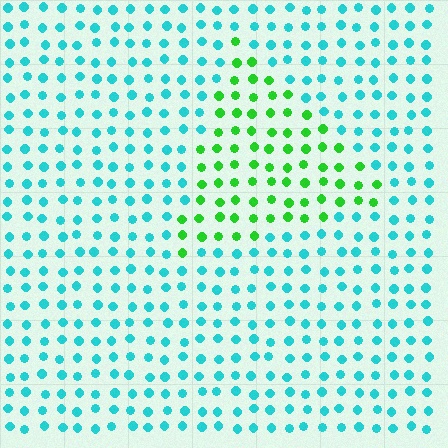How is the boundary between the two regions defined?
The boundary is defined purely by a slight shift in hue (about 59 degrees). Spacing, size, and orientation are identical on both sides.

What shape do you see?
I see a triangle.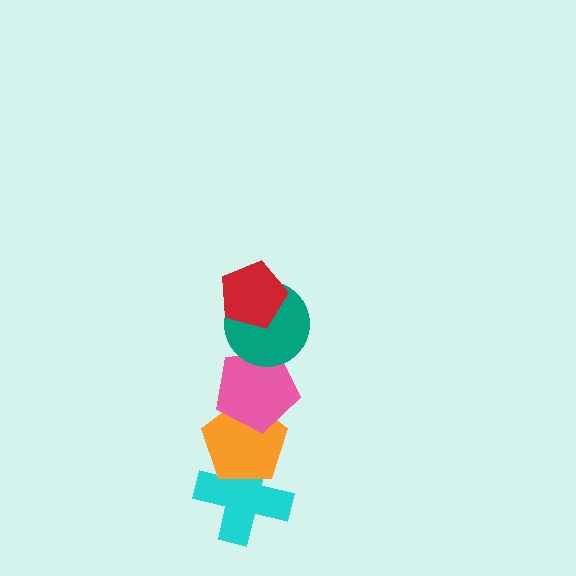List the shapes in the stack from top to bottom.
From top to bottom: the red pentagon, the teal circle, the pink pentagon, the orange pentagon, the cyan cross.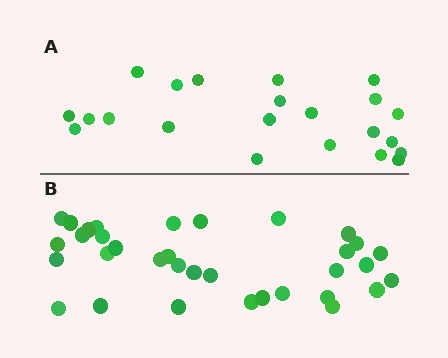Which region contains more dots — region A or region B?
Region B (the bottom region) has more dots.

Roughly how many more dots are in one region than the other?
Region B has roughly 12 or so more dots than region A.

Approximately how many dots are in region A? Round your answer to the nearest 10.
About 20 dots. (The exact count is 22, which rounds to 20.)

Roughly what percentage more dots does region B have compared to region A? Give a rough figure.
About 55% more.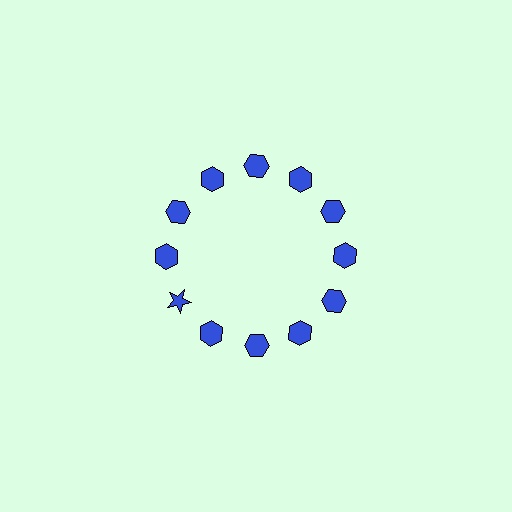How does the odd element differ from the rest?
It has a different shape: star instead of hexagon.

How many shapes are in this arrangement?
There are 12 shapes arranged in a ring pattern.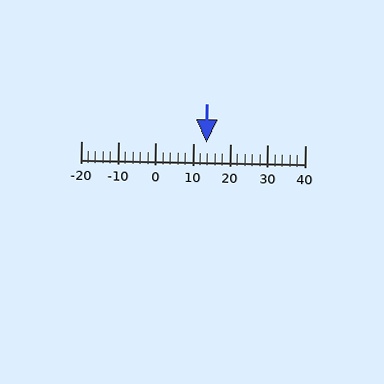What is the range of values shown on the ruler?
The ruler shows values from -20 to 40.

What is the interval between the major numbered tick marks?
The major tick marks are spaced 10 units apart.